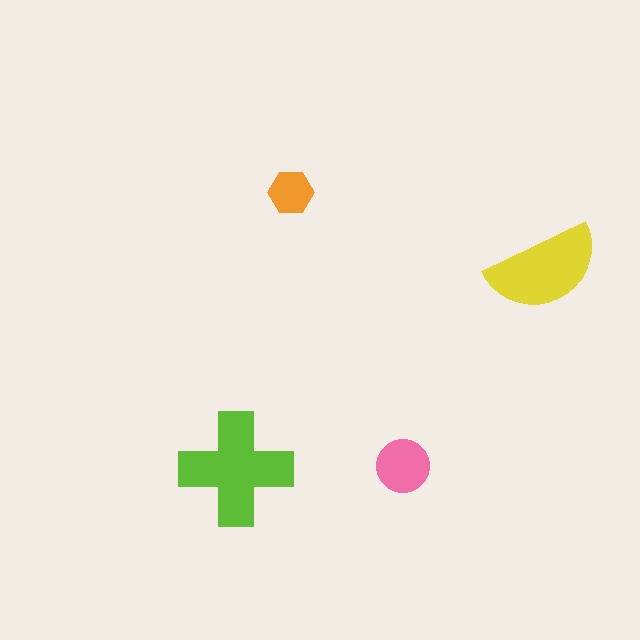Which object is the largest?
The lime cross.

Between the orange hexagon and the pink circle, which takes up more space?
The pink circle.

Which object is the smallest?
The orange hexagon.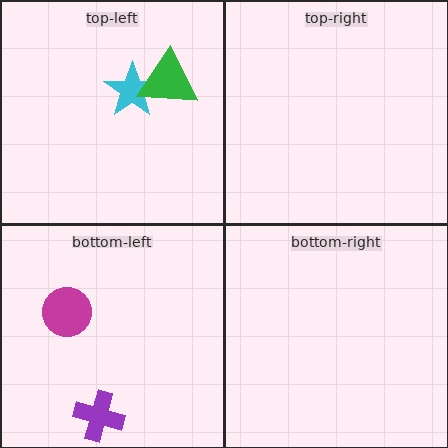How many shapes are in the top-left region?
2.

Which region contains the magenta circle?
The bottom-left region.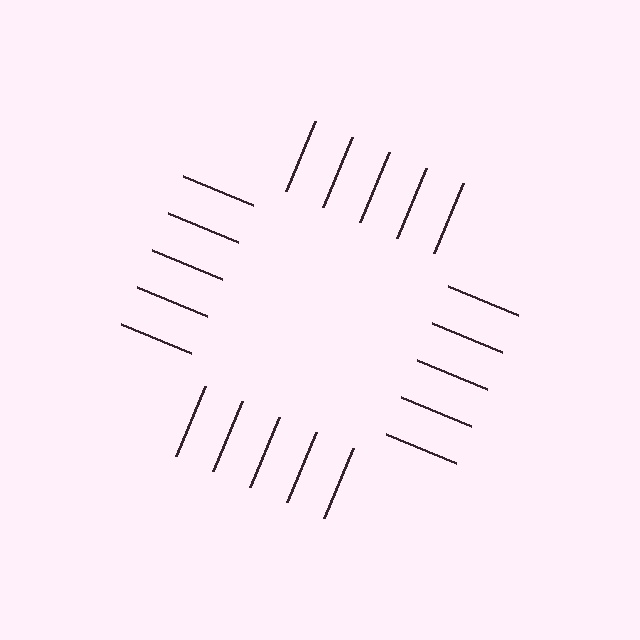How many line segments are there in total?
20 — 5 along each of the 4 edges.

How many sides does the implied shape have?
4 sides — the line-ends trace a square.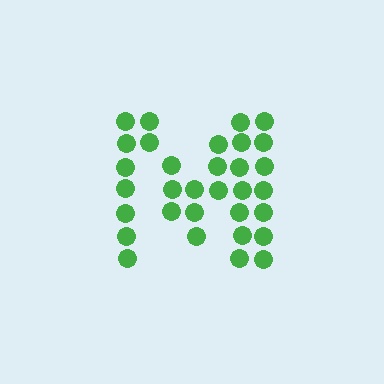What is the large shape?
The large shape is the letter M.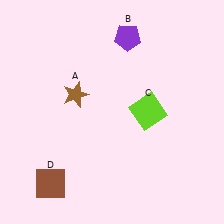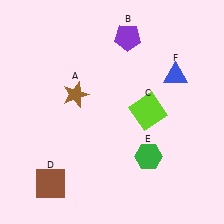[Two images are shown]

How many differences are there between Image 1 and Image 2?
There are 2 differences between the two images.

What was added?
A green hexagon (E), a blue triangle (F) were added in Image 2.